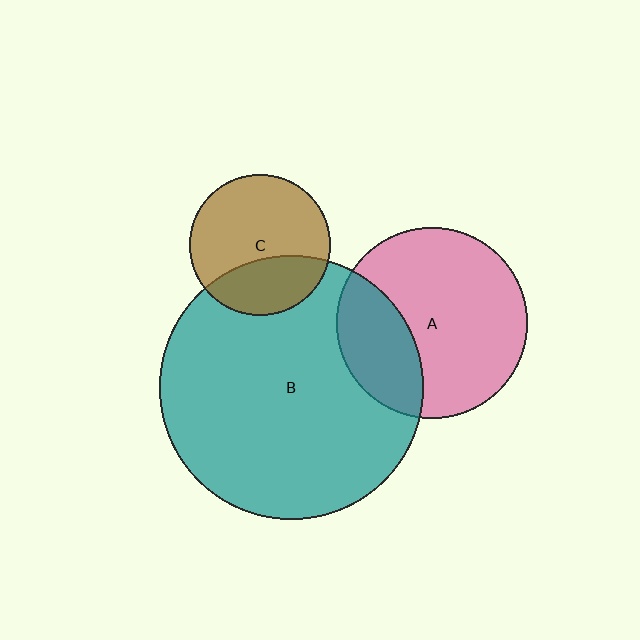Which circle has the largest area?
Circle B (teal).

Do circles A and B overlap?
Yes.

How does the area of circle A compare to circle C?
Approximately 1.8 times.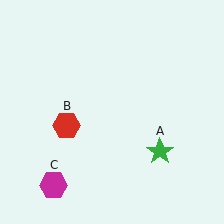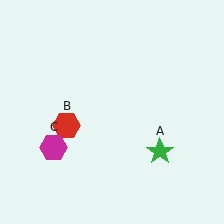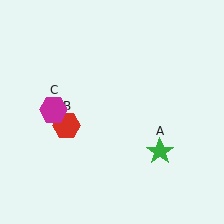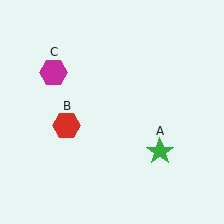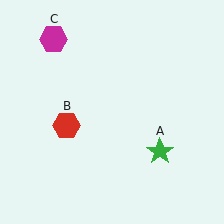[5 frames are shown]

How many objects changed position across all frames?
1 object changed position: magenta hexagon (object C).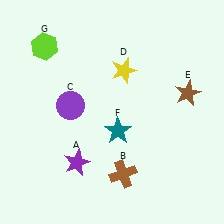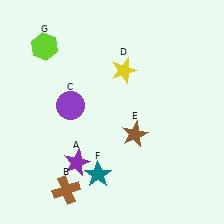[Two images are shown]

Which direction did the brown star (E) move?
The brown star (E) moved left.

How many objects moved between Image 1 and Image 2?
3 objects moved between the two images.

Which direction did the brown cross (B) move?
The brown cross (B) moved left.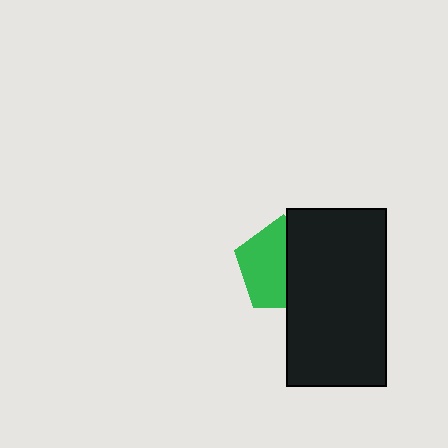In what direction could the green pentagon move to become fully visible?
The green pentagon could move left. That would shift it out from behind the black rectangle entirely.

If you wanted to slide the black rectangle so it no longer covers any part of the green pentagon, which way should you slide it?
Slide it right — that is the most direct way to separate the two shapes.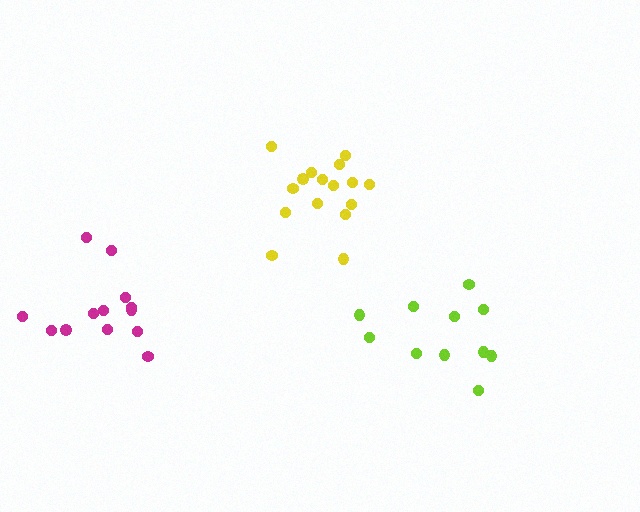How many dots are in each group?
Group 1: 13 dots, Group 2: 16 dots, Group 3: 11 dots (40 total).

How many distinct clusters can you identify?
There are 3 distinct clusters.